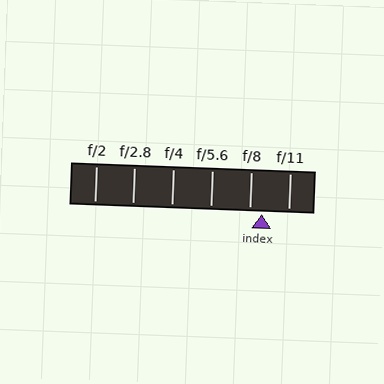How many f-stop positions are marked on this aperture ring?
There are 6 f-stop positions marked.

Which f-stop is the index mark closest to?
The index mark is closest to f/8.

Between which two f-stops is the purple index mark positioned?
The index mark is between f/8 and f/11.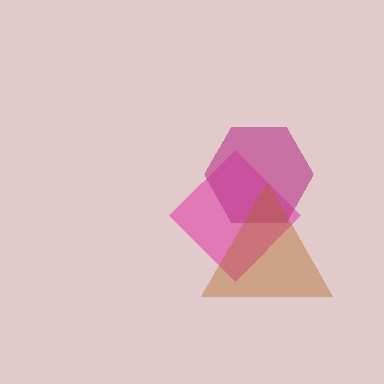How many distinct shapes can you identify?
There are 3 distinct shapes: a pink diamond, a magenta hexagon, a brown triangle.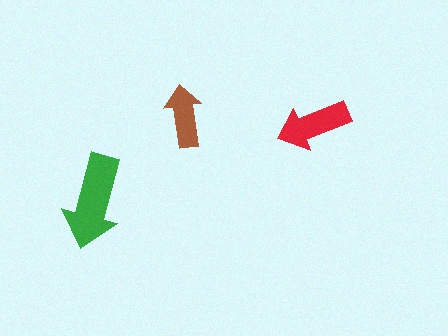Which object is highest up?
The brown arrow is topmost.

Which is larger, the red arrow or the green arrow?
The green one.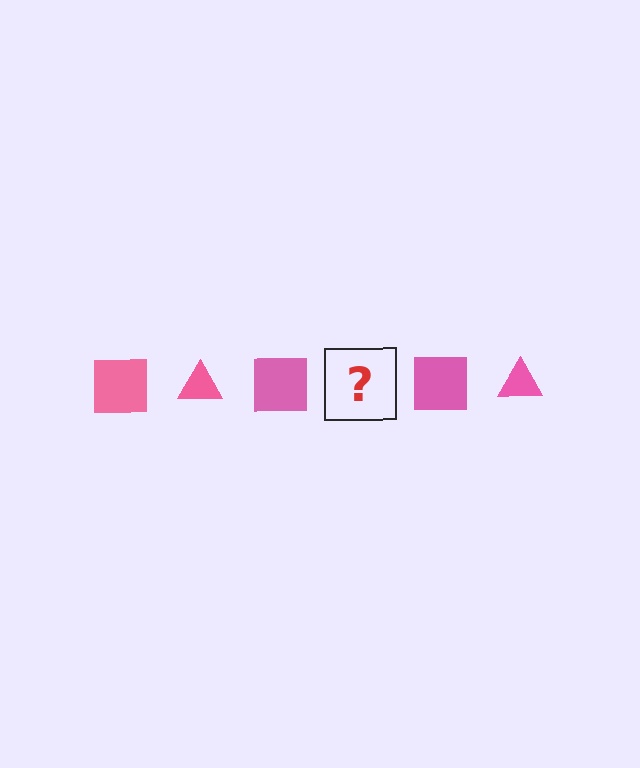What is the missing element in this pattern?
The missing element is a pink triangle.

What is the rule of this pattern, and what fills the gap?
The rule is that the pattern cycles through square, triangle shapes in pink. The gap should be filled with a pink triangle.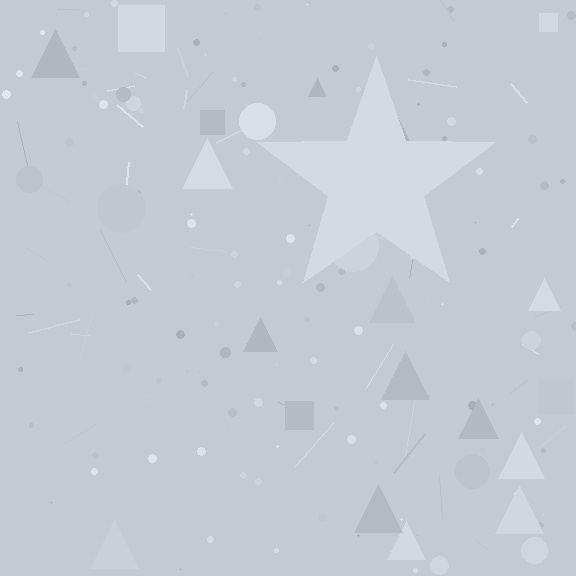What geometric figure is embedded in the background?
A star is embedded in the background.